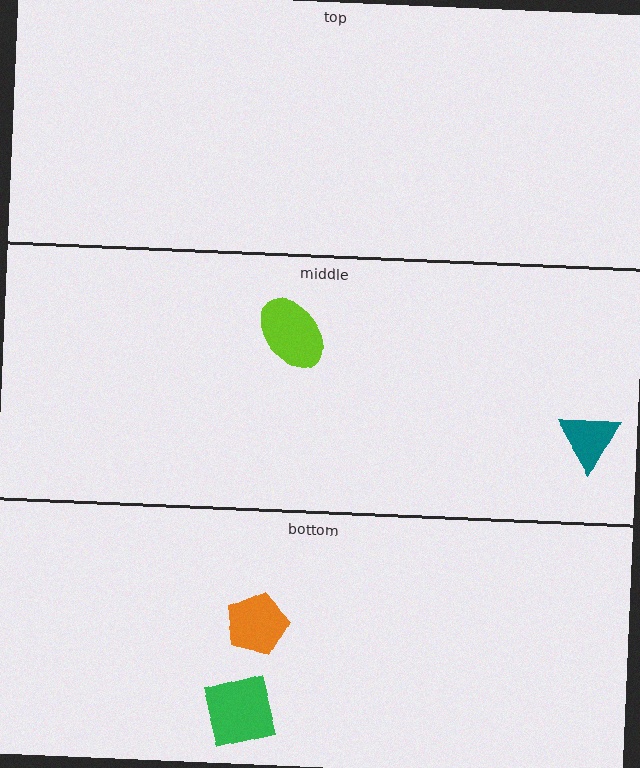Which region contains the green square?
The bottom region.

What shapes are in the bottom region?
The green square, the orange pentagon.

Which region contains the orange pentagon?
The bottom region.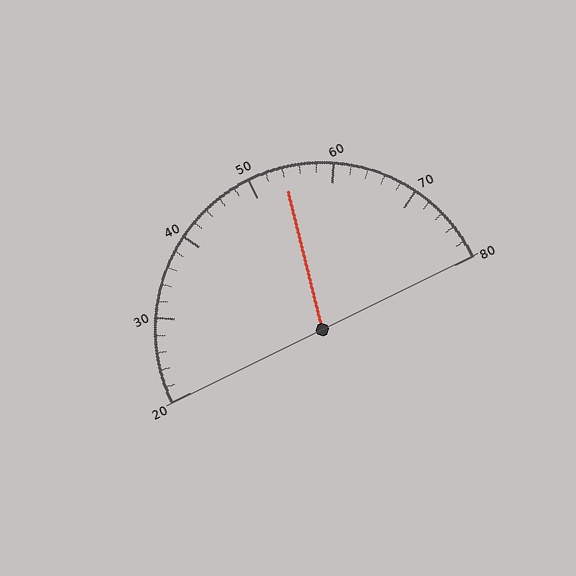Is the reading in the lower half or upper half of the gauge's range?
The reading is in the upper half of the range (20 to 80).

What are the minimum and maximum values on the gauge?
The gauge ranges from 20 to 80.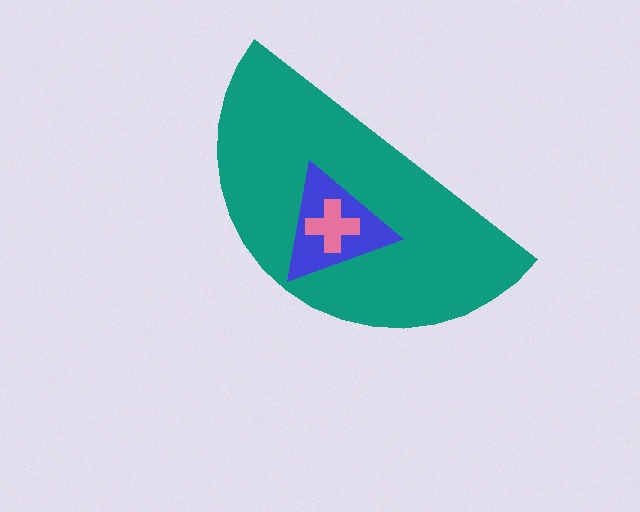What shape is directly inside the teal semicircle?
The blue triangle.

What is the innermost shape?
The pink cross.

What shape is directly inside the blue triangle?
The pink cross.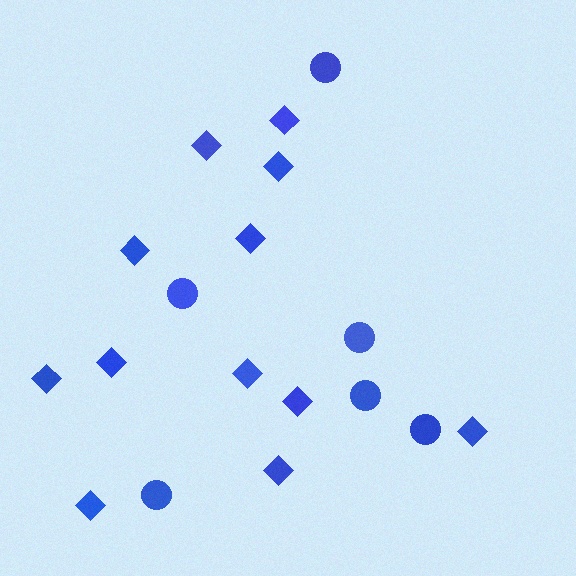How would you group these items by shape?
There are 2 groups: one group of circles (6) and one group of diamonds (12).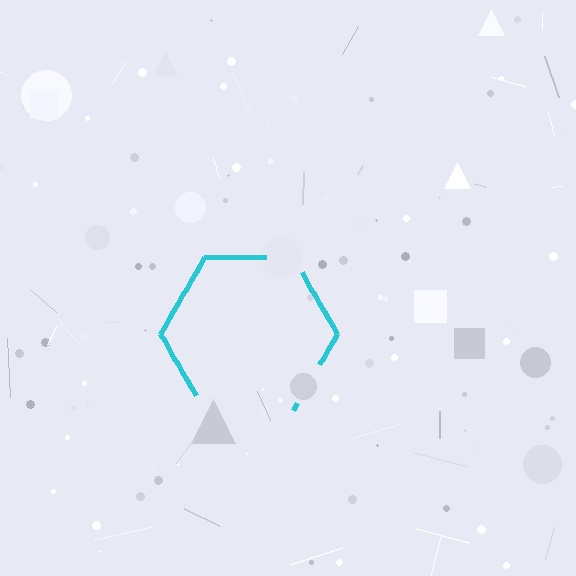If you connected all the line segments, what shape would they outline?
They would outline a hexagon.